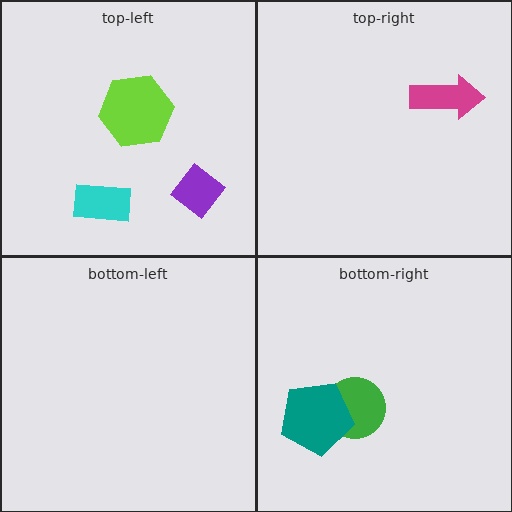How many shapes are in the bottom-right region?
2.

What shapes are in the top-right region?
The magenta arrow.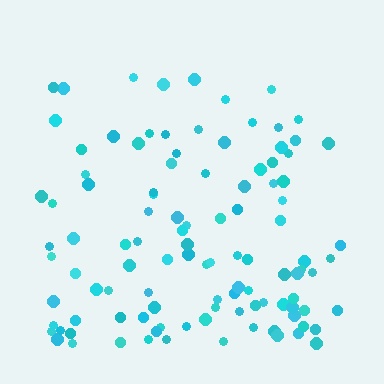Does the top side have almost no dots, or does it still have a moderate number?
Still a moderate number, just noticeably fewer than the bottom.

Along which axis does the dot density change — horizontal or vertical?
Vertical.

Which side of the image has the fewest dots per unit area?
The top.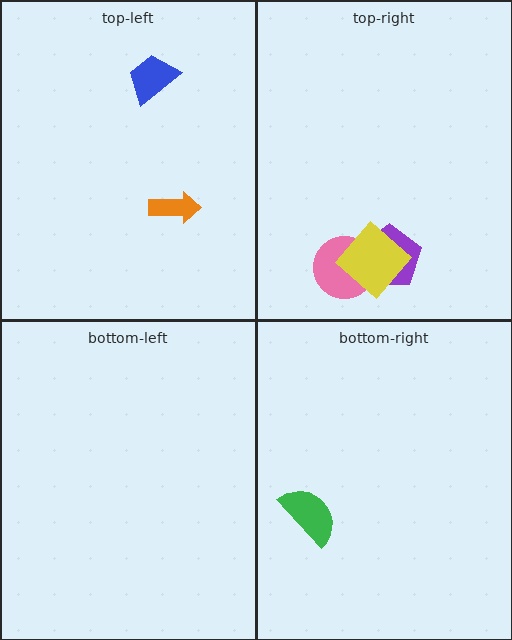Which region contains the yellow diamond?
The top-right region.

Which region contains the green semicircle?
The bottom-right region.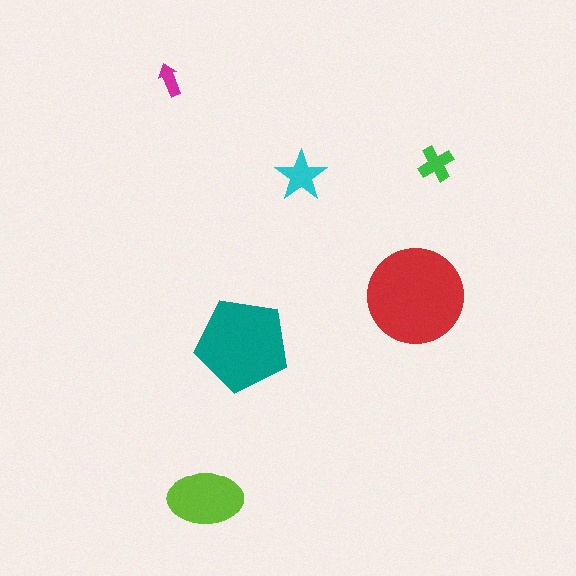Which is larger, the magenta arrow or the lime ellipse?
The lime ellipse.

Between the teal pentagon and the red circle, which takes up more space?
The red circle.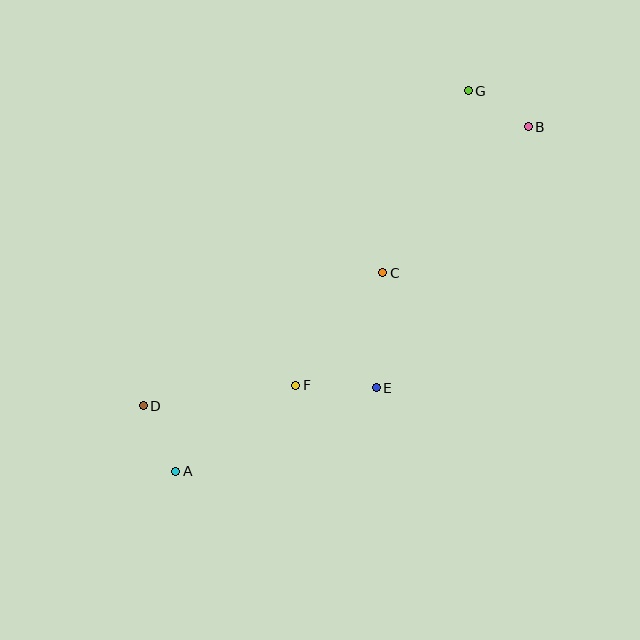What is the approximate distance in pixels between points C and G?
The distance between C and G is approximately 201 pixels.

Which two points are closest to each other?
Points B and G are closest to each other.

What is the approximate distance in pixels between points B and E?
The distance between B and E is approximately 302 pixels.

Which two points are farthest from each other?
Points A and B are farthest from each other.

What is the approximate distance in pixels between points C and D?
The distance between C and D is approximately 274 pixels.